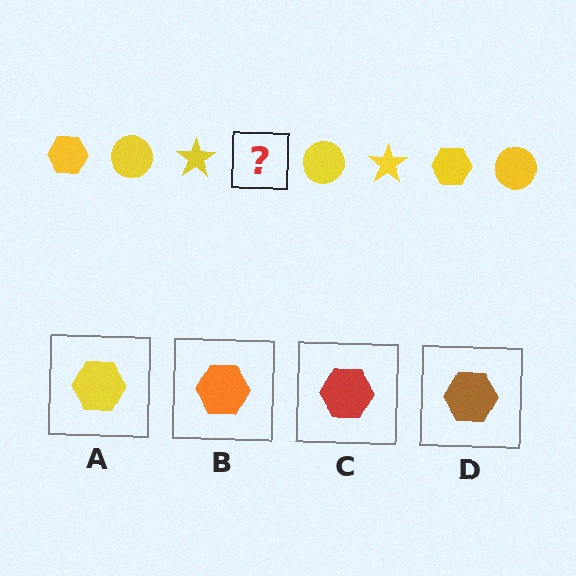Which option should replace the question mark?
Option A.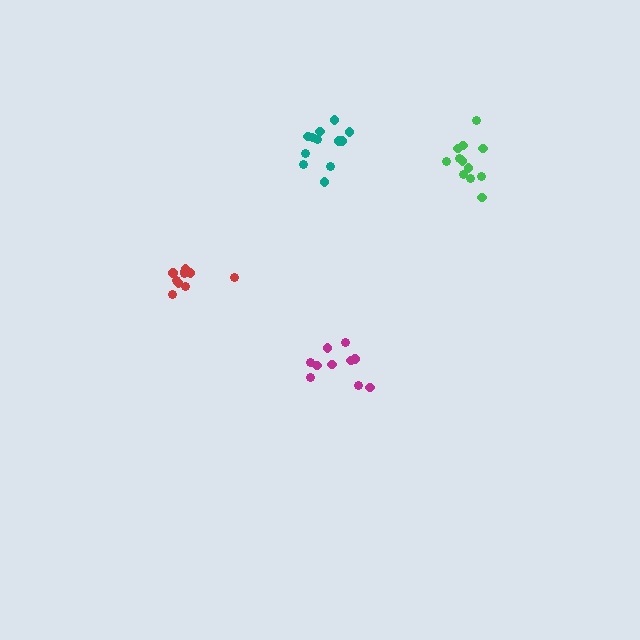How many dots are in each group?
Group 1: 10 dots, Group 2: 12 dots, Group 3: 12 dots, Group 4: 11 dots (45 total).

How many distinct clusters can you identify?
There are 4 distinct clusters.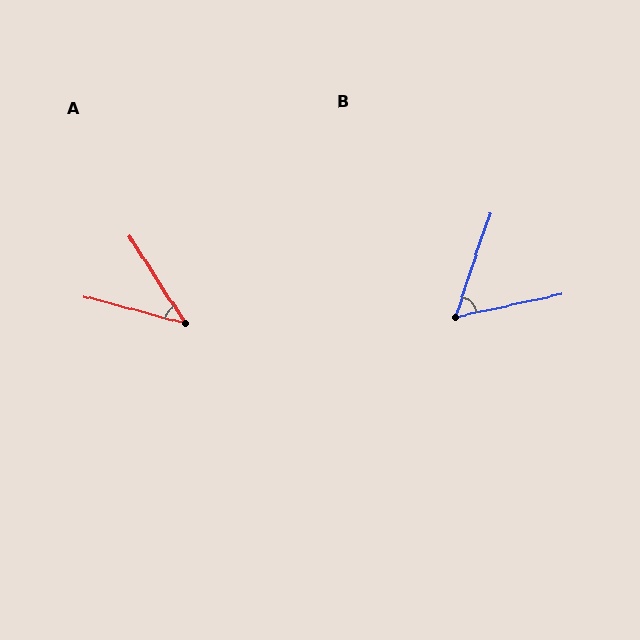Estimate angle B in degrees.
Approximately 60 degrees.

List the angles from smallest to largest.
A (42°), B (60°).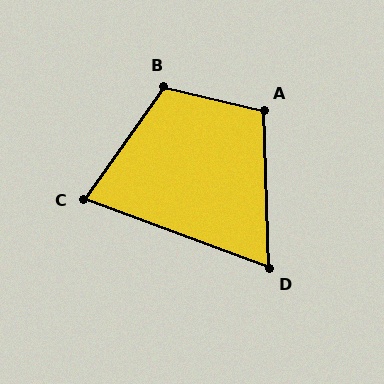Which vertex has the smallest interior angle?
D, at approximately 68 degrees.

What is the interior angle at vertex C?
Approximately 75 degrees (acute).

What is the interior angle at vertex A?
Approximately 105 degrees (obtuse).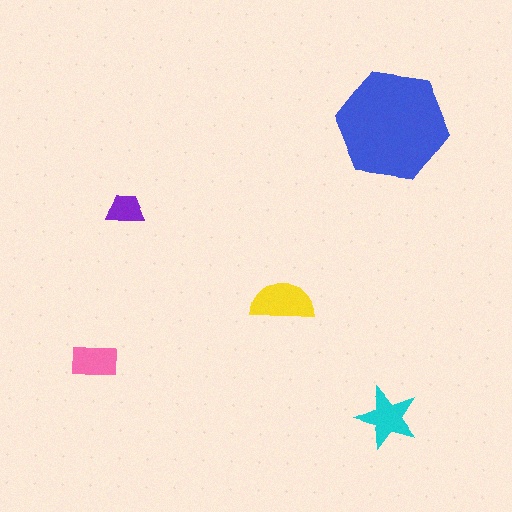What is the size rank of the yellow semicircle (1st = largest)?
2nd.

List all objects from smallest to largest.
The purple trapezoid, the pink rectangle, the cyan star, the yellow semicircle, the blue hexagon.